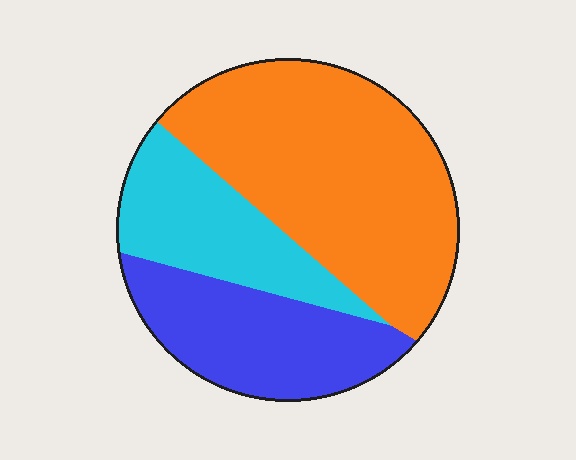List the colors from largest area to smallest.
From largest to smallest: orange, blue, cyan.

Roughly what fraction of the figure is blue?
Blue takes up between a quarter and a half of the figure.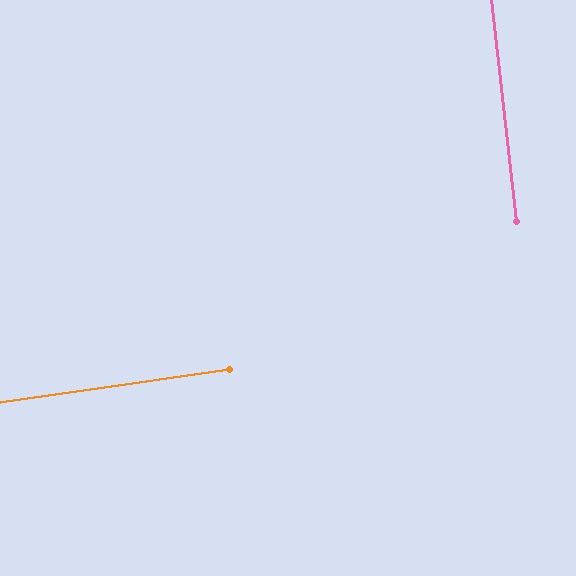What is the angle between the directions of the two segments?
Approximately 88 degrees.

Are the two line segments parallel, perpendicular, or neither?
Perpendicular — they meet at approximately 88°.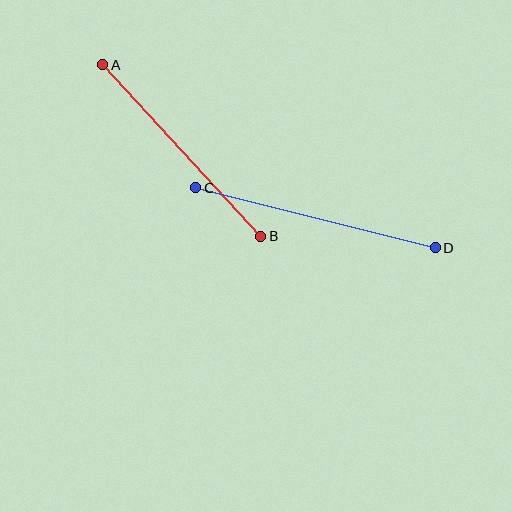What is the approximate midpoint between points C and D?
The midpoint is at approximately (316, 218) pixels.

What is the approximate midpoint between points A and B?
The midpoint is at approximately (182, 151) pixels.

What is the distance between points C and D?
The distance is approximately 247 pixels.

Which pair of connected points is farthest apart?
Points C and D are farthest apart.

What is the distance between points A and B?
The distance is approximately 233 pixels.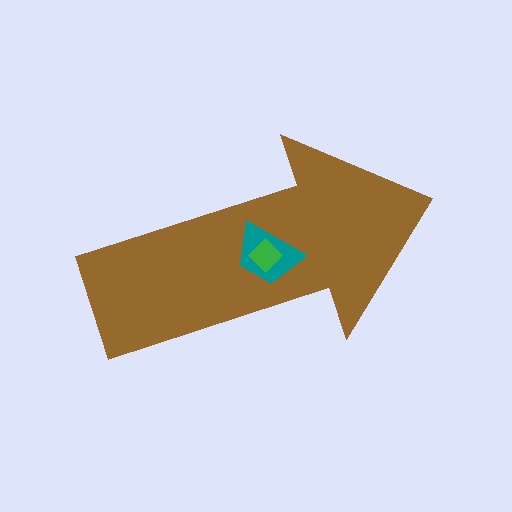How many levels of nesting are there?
3.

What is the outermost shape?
The brown arrow.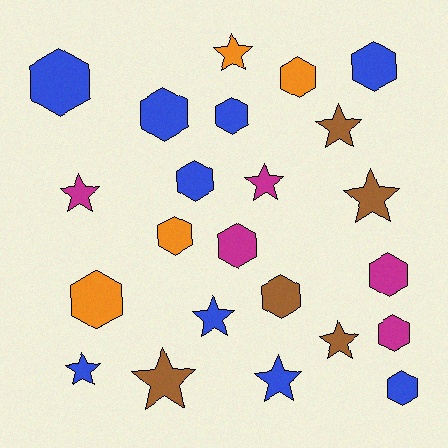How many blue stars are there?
There are 3 blue stars.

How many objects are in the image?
There are 23 objects.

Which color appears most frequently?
Blue, with 9 objects.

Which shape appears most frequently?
Hexagon, with 13 objects.